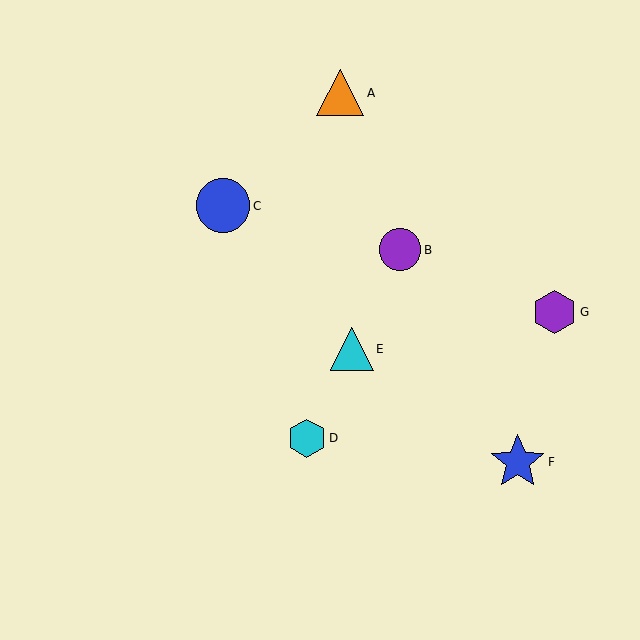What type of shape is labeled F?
Shape F is a blue star.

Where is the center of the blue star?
The center of the blue star is at (518, 462).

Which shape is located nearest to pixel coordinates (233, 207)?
The blue circle (labeled C) at (223, 206) is nearest to that location.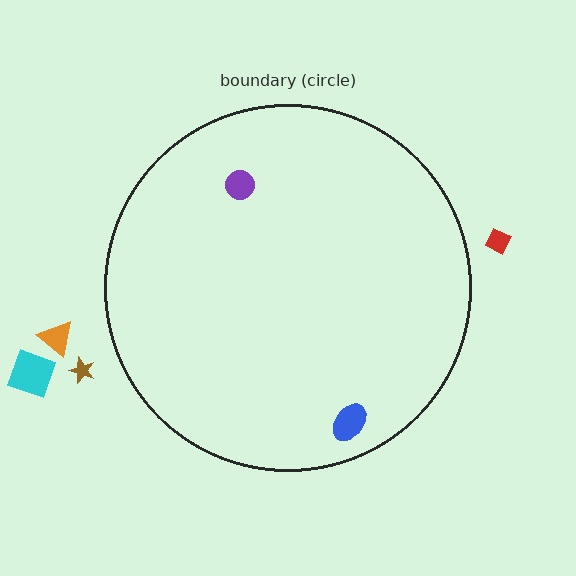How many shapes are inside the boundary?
2 inside, 4 outside.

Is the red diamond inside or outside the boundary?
Outside.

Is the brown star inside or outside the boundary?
Outside.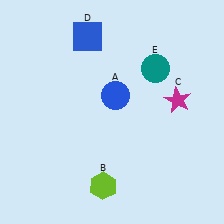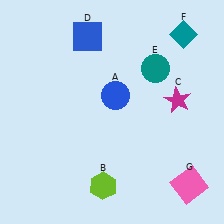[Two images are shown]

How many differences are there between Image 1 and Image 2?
There are 2 differences between the two images.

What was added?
A teal diamond (F), a pink square (G) were added in Image 2.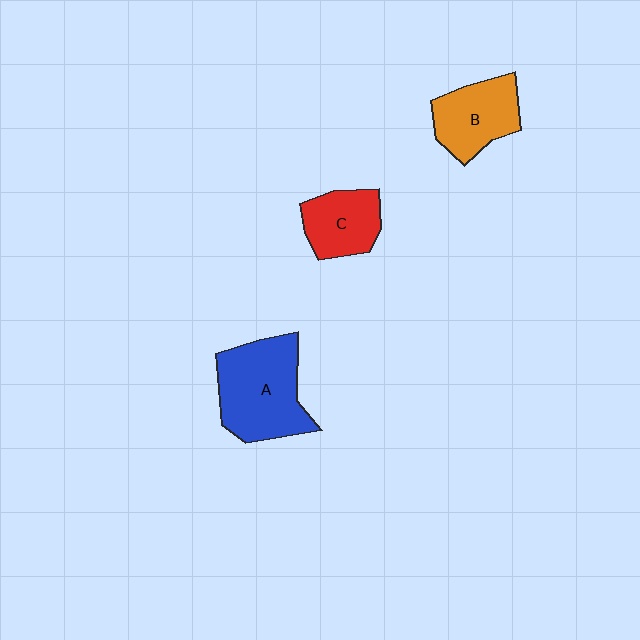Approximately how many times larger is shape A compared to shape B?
Approximately 1.5 times.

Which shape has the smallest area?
Shape C (red).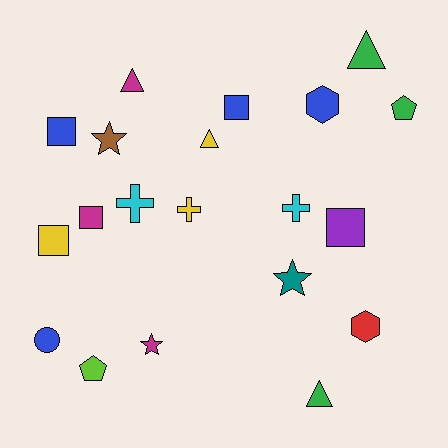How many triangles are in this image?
There are 4 triangles.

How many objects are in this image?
There are 20 objects.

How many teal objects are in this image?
There is 1 teal object.